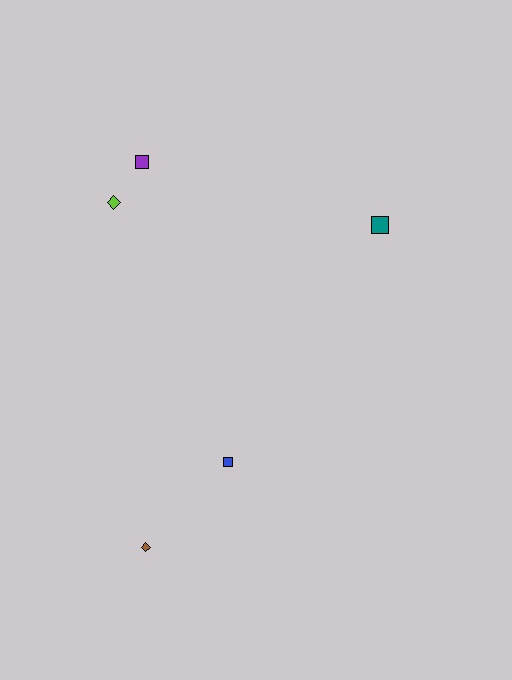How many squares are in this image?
There are 3 squares.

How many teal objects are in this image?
There is 1 teal object.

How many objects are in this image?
There are 5 objects.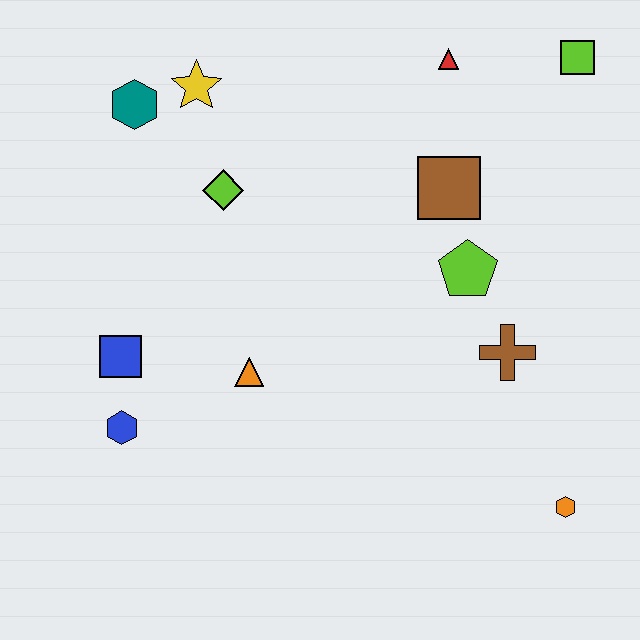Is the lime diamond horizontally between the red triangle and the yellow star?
Yes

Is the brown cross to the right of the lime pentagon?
Yes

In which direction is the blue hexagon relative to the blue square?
The blue hexagon is below the blue square.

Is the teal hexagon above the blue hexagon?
Yes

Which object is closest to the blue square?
The blue hexagon is closest to the blue square.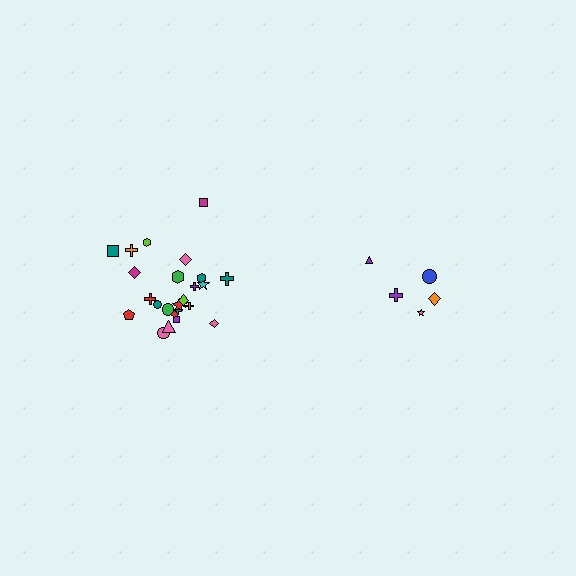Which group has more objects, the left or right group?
The left group.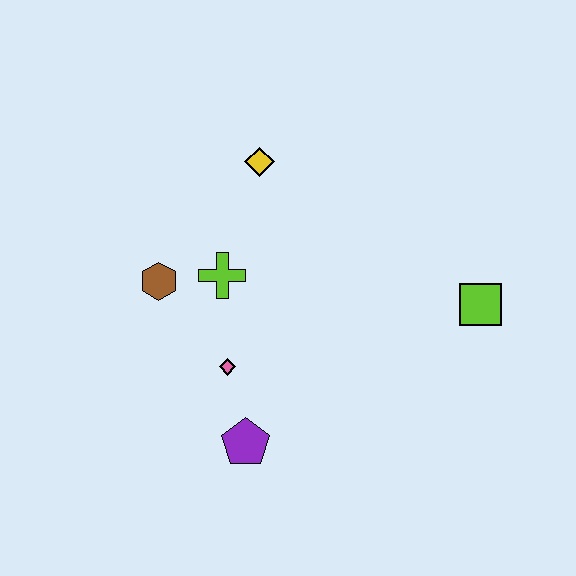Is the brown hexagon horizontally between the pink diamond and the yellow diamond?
No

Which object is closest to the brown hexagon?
The lime cross is closest to the brown hexagon.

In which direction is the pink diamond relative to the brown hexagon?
The pink diamond is below the brown hexagon.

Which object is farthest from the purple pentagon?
The yellow diamond is farthest from the purple pentagon.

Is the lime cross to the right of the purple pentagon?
No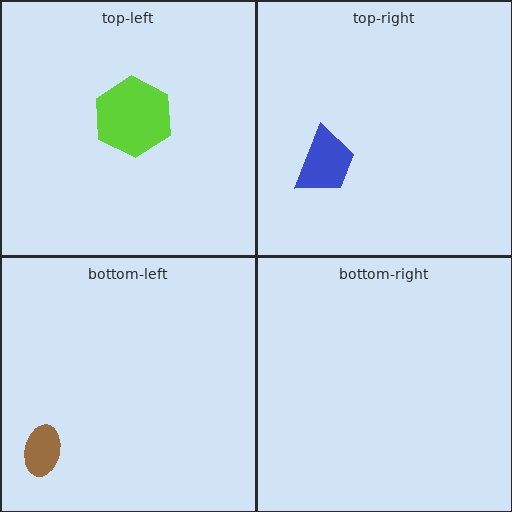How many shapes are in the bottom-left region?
1.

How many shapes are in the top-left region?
1.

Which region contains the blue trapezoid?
The top-right region.